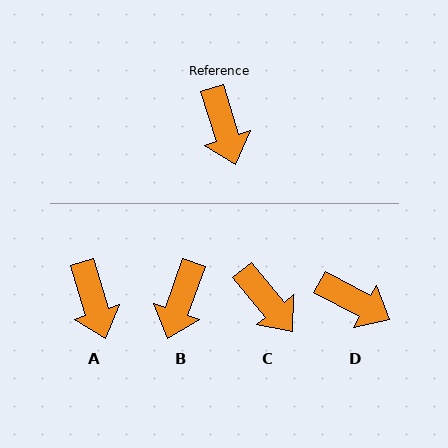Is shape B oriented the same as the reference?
No, it is off by about 37 degrees.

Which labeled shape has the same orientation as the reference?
A.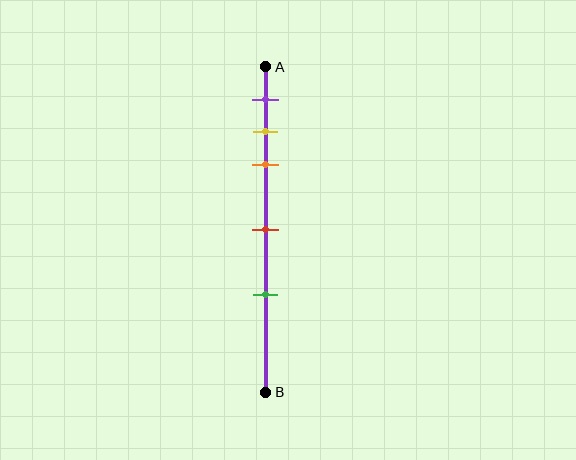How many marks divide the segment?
There are 5 marks dividing the segment.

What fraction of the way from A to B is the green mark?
The green mark is approximately 70% (0.7) of the way from A to B.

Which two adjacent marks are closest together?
The yellow and orange marks are the closest adjacent pair.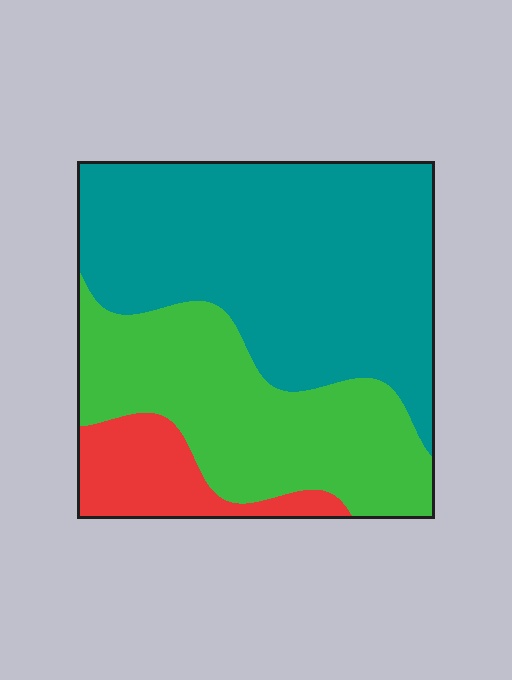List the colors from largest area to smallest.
From largest to smallest: teal, green, red.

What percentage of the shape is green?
Green takes up about one third (1/3) of the shape.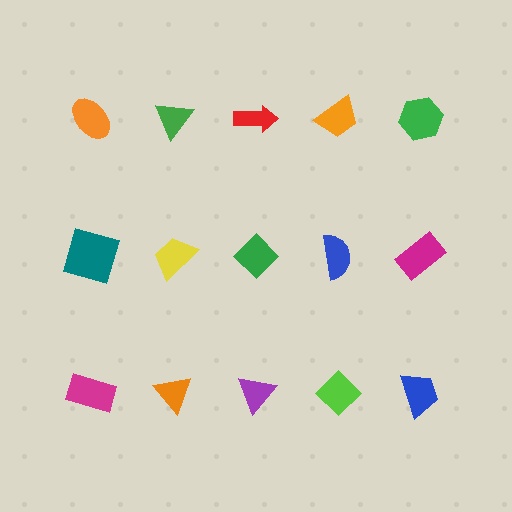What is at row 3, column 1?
A magenta rectangle.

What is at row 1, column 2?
A green triangle.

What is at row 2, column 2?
A yellow trapezoid.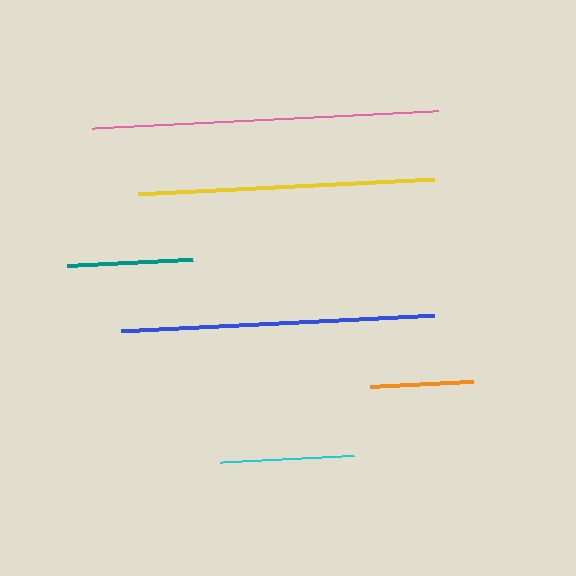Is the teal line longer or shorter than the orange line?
The teal line is longer than the orange line.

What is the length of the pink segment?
The pink segment is approximately 347 pixels long.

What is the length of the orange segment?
The orange segment is approximately 103 pixels long.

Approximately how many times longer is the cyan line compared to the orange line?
The cyan line is approximately 1.3 times the length of the orange line.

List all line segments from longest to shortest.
From longest to shortest: pink, blue, yellow, cyan, teal, orange.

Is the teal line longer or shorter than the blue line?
The blue line is longer than the teal line.